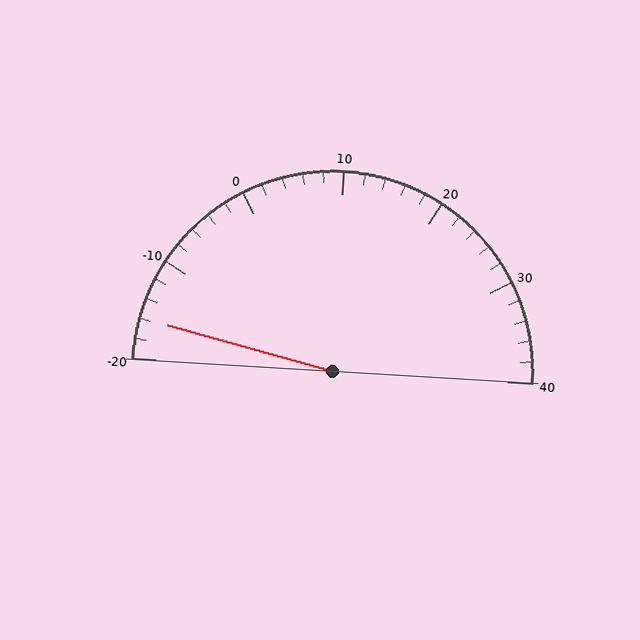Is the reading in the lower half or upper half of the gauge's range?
The reading is in the lower half of the range (-20 to 40).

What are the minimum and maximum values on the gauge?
The gauge ranges from -20 to 40.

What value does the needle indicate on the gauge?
The needle indicates approximately -16.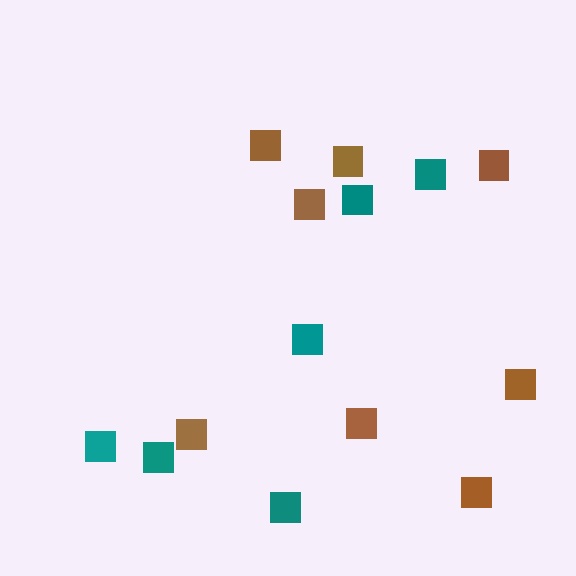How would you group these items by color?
There are 2 groups: one group of brown squares (8) and one group of teal squares (6).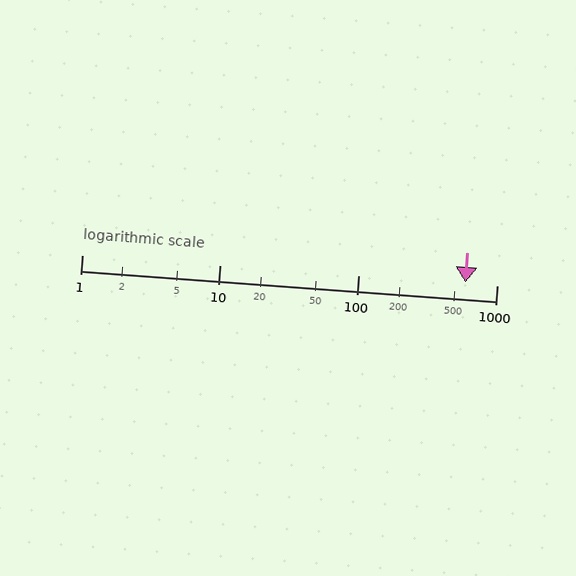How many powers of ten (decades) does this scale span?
The scale spans 3 decades, from 1 to 1000.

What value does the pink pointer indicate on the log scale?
The pointer indicates approximately 590.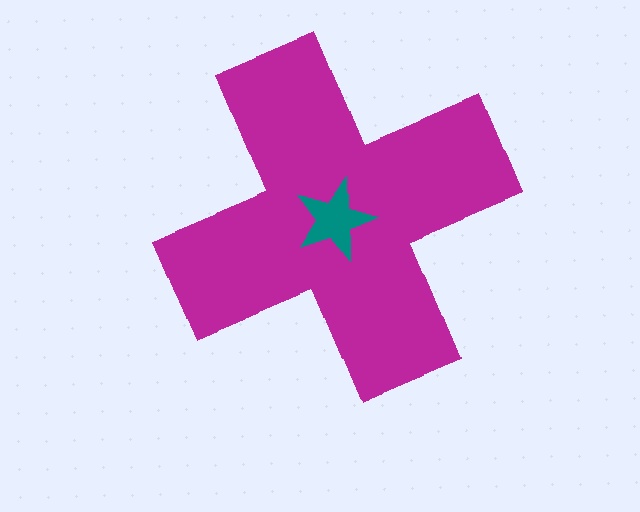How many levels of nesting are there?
2.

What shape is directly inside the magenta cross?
The teal star.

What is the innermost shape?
The teal star.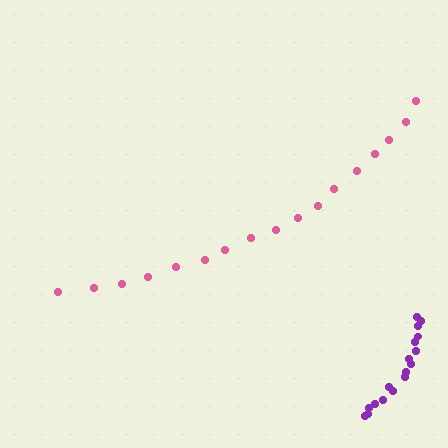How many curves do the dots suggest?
There are 2 distinct paths.